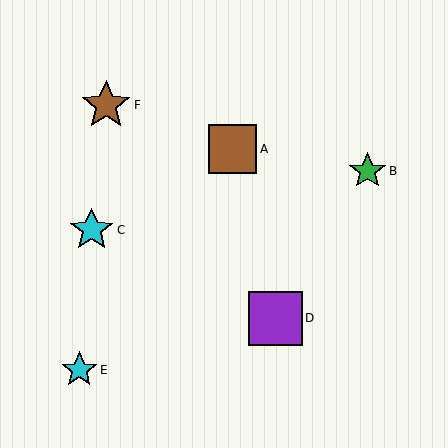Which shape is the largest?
The purple square (labeled D) is the largest.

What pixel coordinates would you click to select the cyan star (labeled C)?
Click at (92, 230) to select the cyan star C.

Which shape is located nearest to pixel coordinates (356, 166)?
The green star (labeled B) at (368, 171) is nearest to that location.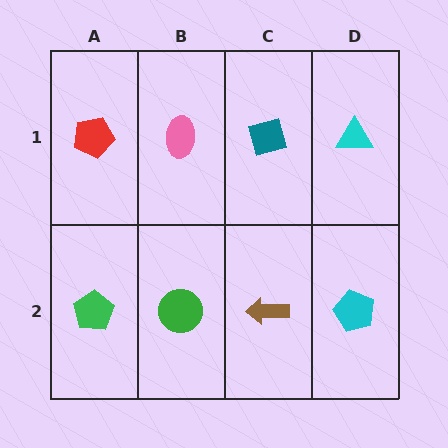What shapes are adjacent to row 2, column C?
A teal diamond (row 1, column C), a green circle (row 2, column B), a cyan pentagon (row 2, column D).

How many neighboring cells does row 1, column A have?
2.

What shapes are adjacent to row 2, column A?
A red pentagon (row 1, column A), a green circle (row 2, column B).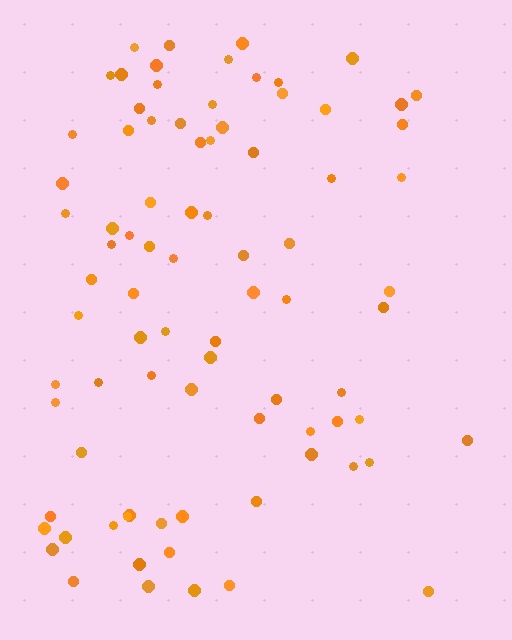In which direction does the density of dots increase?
From right to left, with the left side densest.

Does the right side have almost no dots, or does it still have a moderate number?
Still a moderate number, just noticeably fewer than the left.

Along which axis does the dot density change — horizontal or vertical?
Horizontal.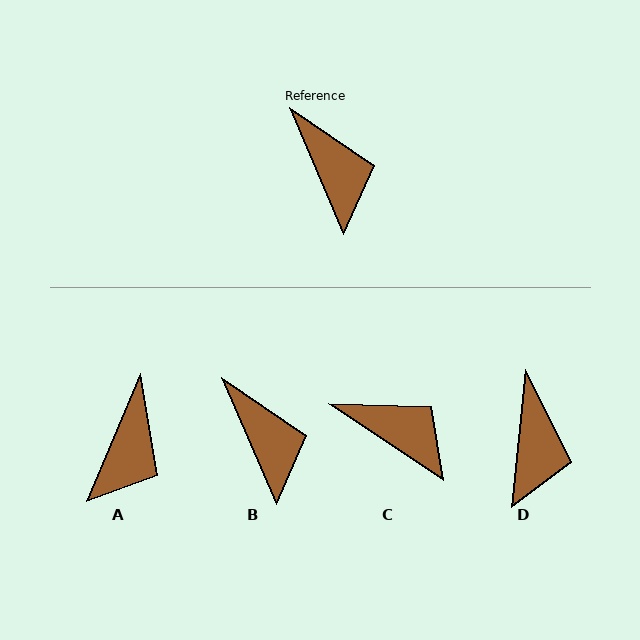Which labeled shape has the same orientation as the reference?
B.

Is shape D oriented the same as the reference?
No, it is off by about 29 degrees.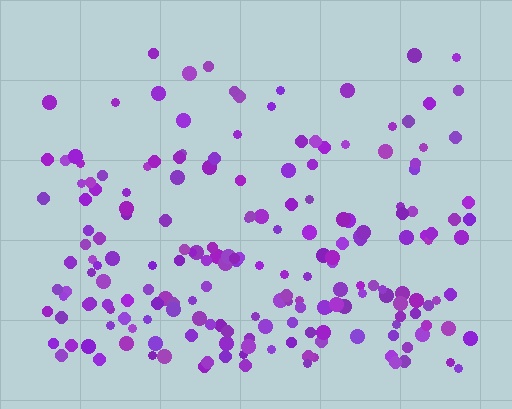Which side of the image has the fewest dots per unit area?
The top.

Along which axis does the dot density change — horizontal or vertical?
Vertical.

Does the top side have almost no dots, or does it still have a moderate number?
Still a moderate number, just noticeably fewer than the bottom.